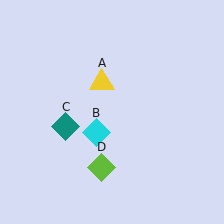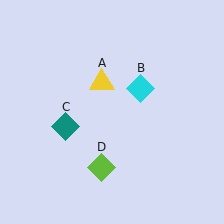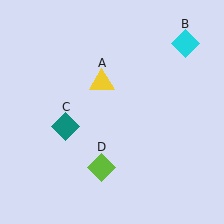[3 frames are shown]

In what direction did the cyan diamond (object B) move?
The cyan diamond (object B) moved up and to the right.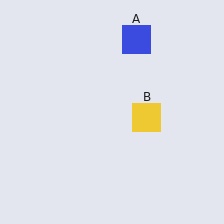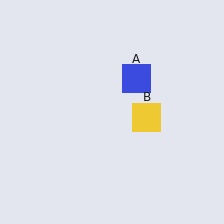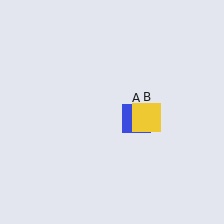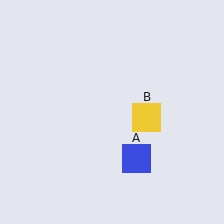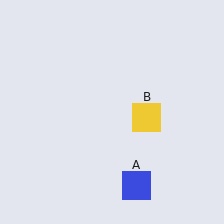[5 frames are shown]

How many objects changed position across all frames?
1 object changed position: blue square (object A).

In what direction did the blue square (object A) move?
The blue square (object A) moved down.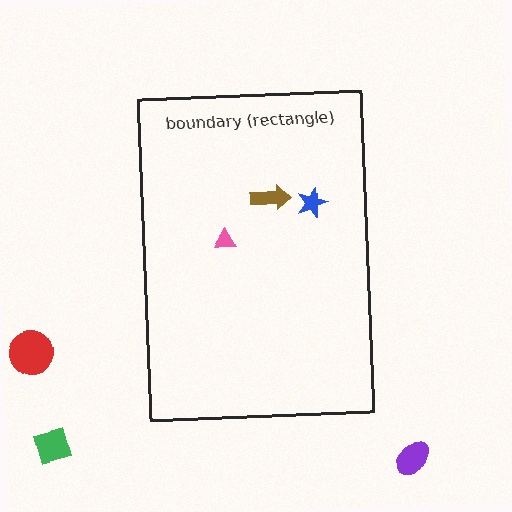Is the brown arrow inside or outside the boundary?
Inside.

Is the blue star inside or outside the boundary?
Inside.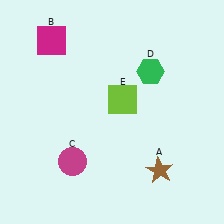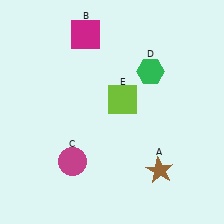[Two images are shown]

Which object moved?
The magenta square (B) moved right.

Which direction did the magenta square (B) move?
The magenta square (B) moved right.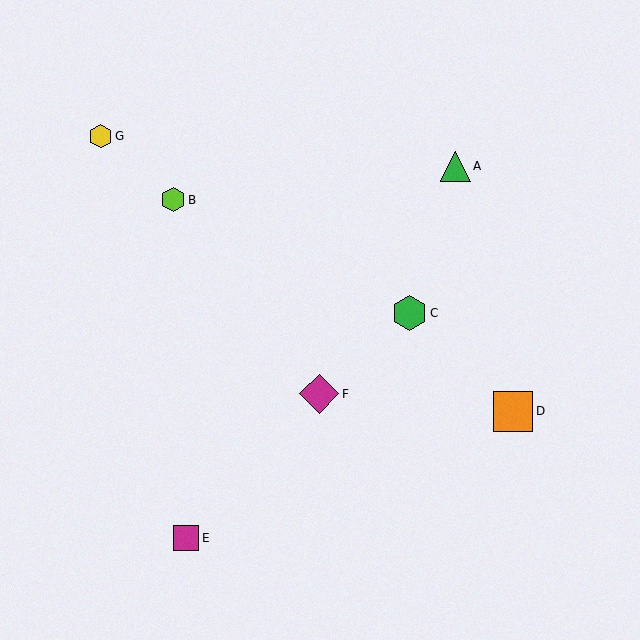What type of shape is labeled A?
Shape A is a green triangle.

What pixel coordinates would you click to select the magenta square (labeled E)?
Click at (186, 538) to select the magenta square E.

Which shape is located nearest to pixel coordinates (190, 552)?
The magenta square (labeled E) at (186, 538) is nearest to that location.